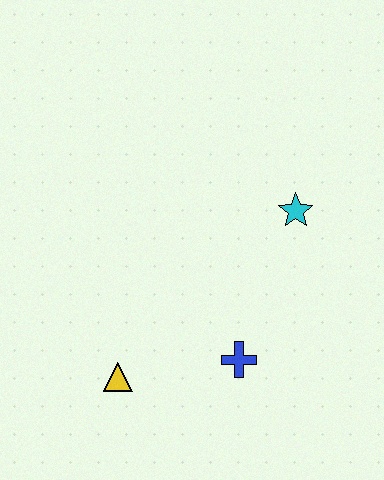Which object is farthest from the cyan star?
The yellow triangle is farthest from the cyan star.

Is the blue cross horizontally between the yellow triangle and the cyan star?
Yes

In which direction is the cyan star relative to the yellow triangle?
The cyan star is to the right of the yellow triangle.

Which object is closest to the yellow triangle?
The blue cross is closest to the yellow triangle.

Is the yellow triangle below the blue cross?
Yes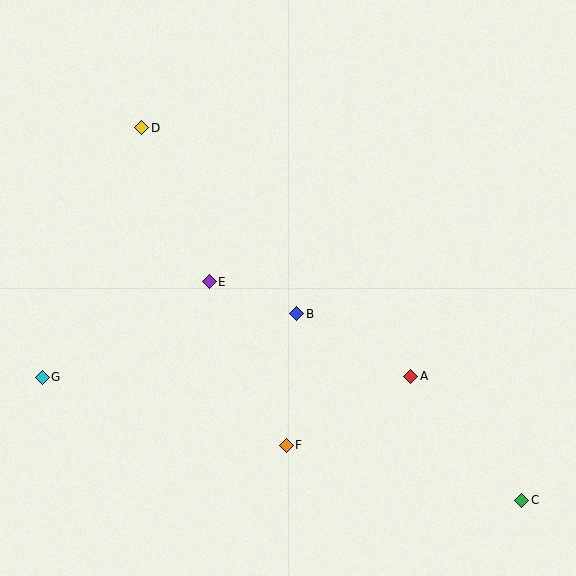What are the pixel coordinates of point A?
Point A is at (411, 376).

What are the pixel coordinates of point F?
Point F is at (286, 445).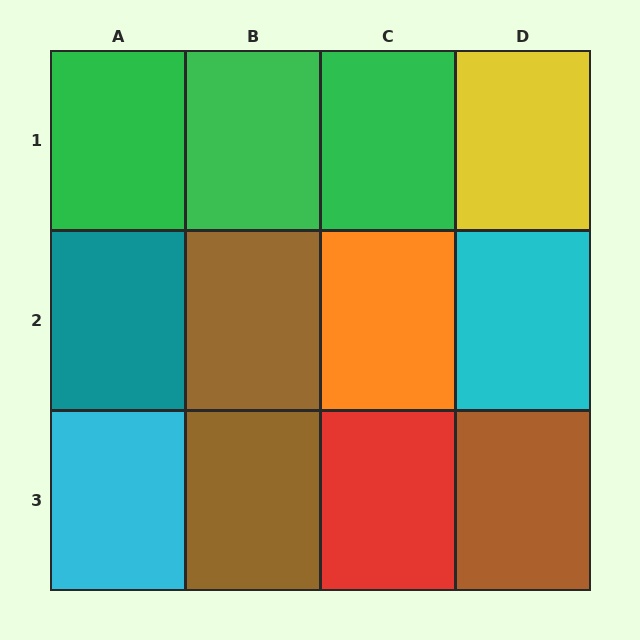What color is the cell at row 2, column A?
Teal.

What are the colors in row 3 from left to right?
Cyan, brown, red, brown.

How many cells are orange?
1 cell is orange.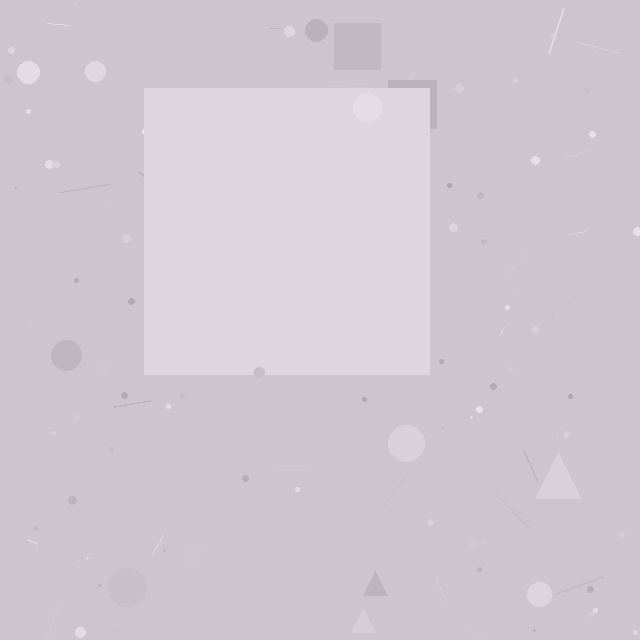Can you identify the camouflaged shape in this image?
The camouflaged shape is a square.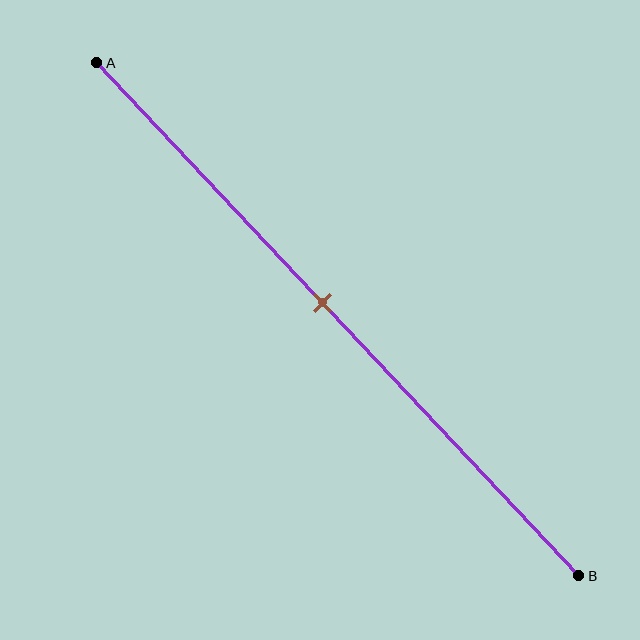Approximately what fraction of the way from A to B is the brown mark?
The brown mark is approximately 45% of the way from A to B.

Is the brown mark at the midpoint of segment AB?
No, the mark is at about 45% from A, not at the 50% midpoint.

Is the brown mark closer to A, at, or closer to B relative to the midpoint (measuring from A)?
The brown mark is closer to point A than the midpoint of segment AB.